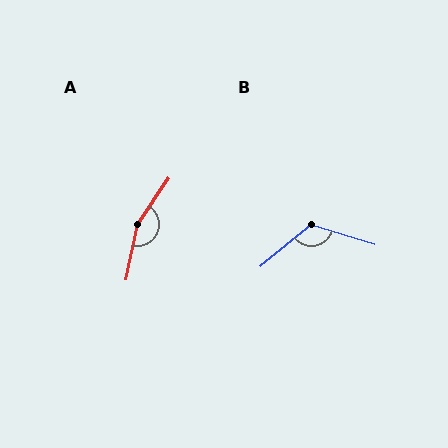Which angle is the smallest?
B, at approximately 123 degrees.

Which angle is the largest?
A, at approximately 157 degrees.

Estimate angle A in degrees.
Approximately 157 degrees.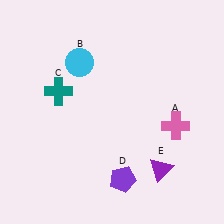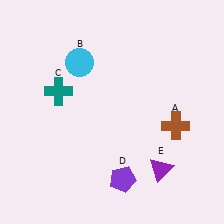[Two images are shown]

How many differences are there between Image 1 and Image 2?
There is 1 difference between the two images.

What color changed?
The cross (A) changed from pink in Image 1 to brown in Image 2.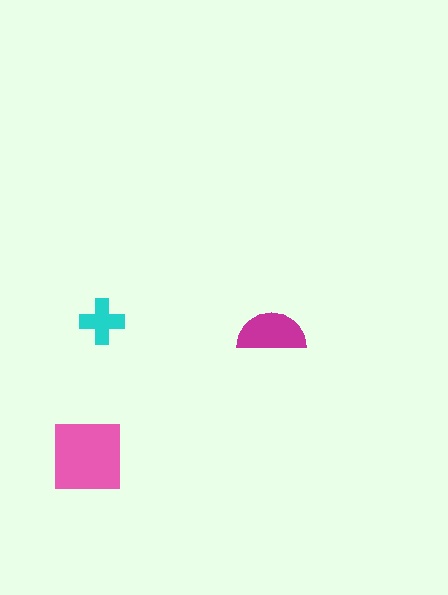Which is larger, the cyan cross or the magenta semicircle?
The magenta semicircle.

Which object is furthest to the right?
The magenta semicircle is rightmost.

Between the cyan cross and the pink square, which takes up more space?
The pink square.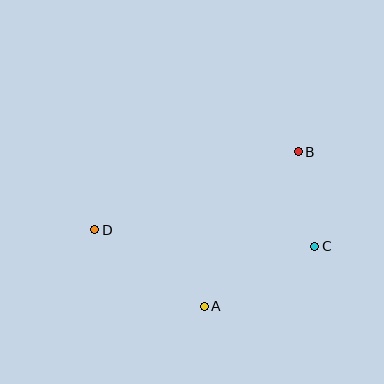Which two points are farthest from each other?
Points C and D are farthest from each other.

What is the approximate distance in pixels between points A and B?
The distance between A and B is approximately 181 pixels.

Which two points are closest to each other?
Points B and C are closest to each other.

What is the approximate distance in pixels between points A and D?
The distance between A and D is approximately 134 pixels.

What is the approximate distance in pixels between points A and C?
The distance between A and C is approximately 126 pixels.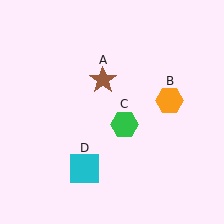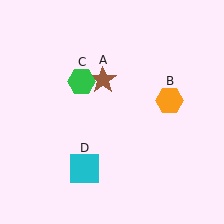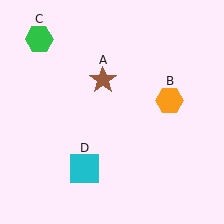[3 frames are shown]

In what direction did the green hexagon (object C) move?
The green hexagon (object C) moved up and to the left.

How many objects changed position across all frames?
1 object changed position: green hexagon (object C).